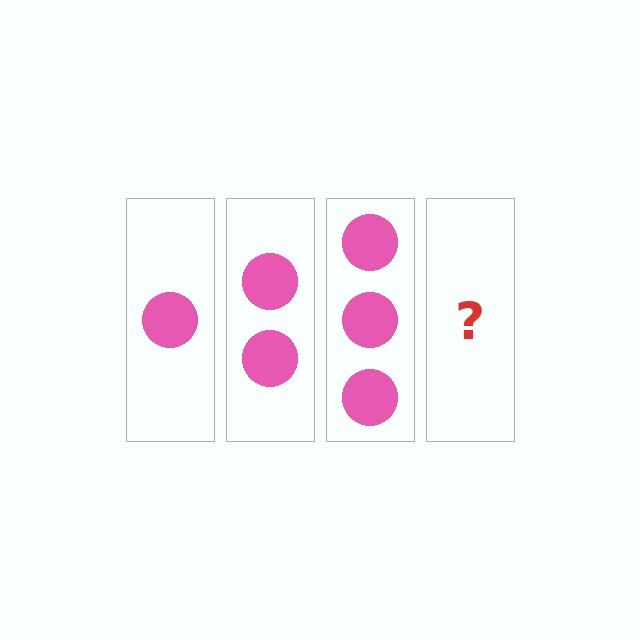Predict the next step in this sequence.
The next step is 4 circles.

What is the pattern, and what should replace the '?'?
The pattern is that each step adds one more circle. The '?' should be 4 circles.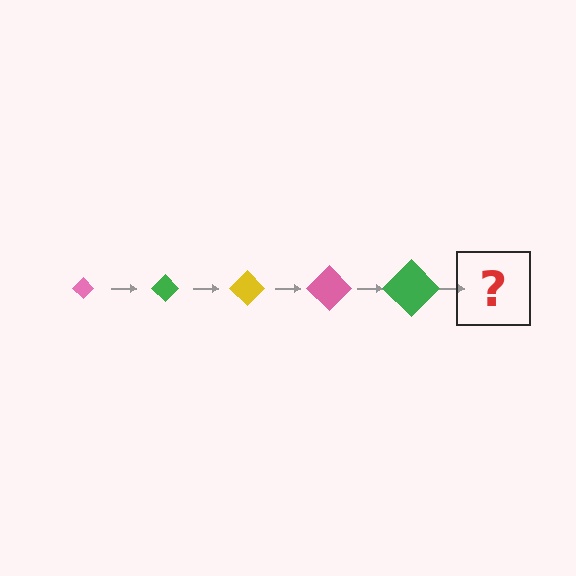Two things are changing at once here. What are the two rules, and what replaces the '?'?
The two rules are that the diamond grows larger each step and the color cycles through pink, green, and yellow. The '?' should be a yellow diamond, larger than the previous one.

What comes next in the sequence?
The next element should be a yellow diamond, larger than the previous one.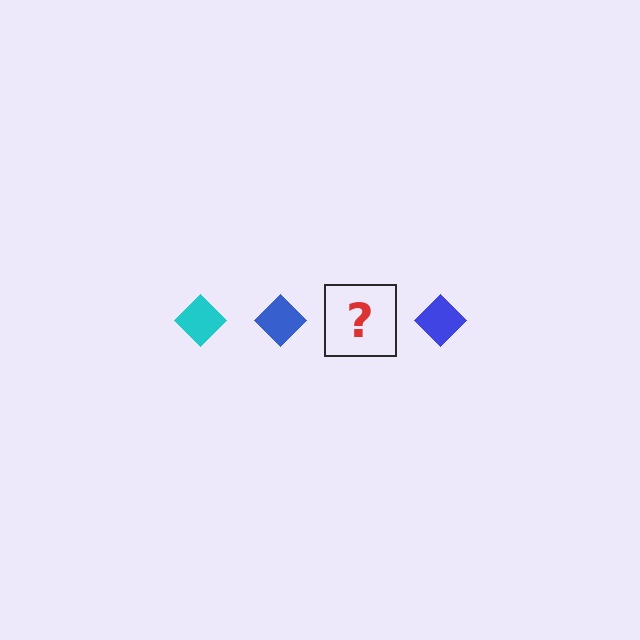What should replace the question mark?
The question mark should be replaced with a cyan diamond.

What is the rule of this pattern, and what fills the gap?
The rule is that the pattern cycles through cyan, blue diamonds. The gap should be filled with a cyan diamond.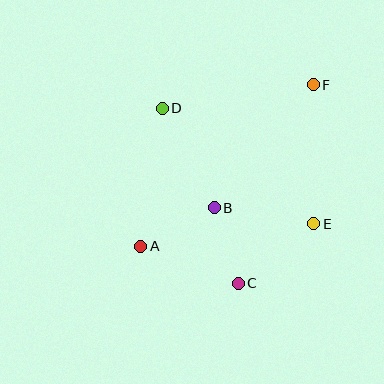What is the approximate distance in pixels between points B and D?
The distance between B and D is approximately 113 pixels.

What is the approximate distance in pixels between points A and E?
The distance between A and E is approximately 174 pixels.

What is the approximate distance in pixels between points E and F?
The distance between E and F is approximately 139 pixels.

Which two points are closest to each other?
Points B and C are closest to each other.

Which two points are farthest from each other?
Points A and F are farthest from each other.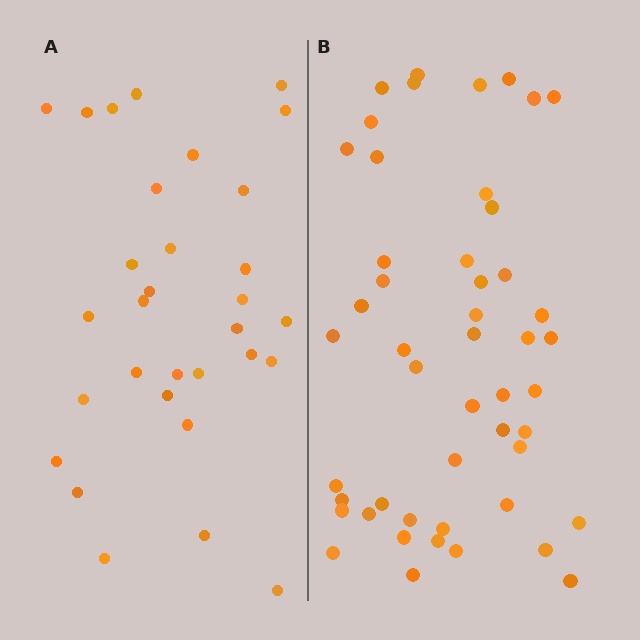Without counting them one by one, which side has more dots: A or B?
Region B (the right region) has more dots.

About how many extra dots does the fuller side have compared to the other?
Region B has approximately 20 more dots than region A.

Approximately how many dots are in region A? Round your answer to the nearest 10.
About 30 dots. (The exact count is 31, which rounds to 30.)